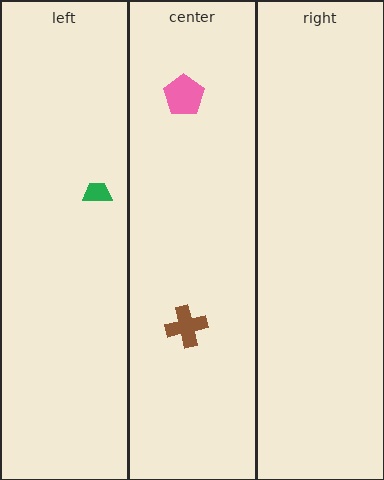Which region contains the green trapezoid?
The left region.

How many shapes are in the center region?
2.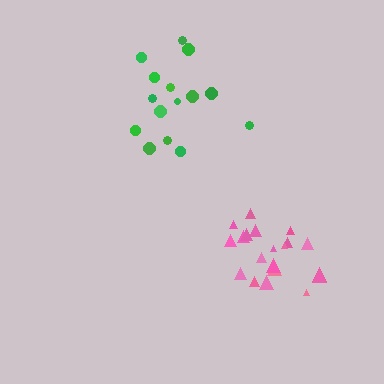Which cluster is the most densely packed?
Pink.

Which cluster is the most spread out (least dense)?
Green.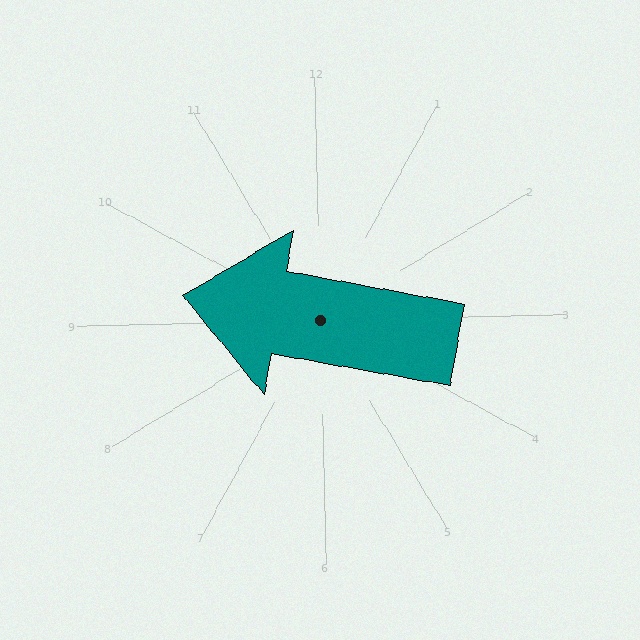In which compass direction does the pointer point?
West.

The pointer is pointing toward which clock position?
Roughly 9 o'clock.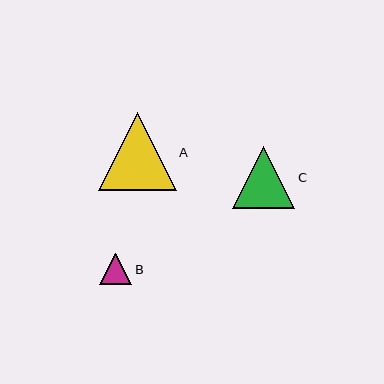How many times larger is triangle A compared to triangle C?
Triangle A is approximately 1.2 times the size of triangle C.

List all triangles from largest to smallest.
From largest to smallest: A, C, B.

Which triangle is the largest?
Triangle A is the largest with a size of approximately 78 pixels.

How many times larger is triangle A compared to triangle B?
Triangle A is approximately 2.4 times the size of triangle B.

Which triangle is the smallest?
Triangle B is the smallest with a size of approximately 32 pixels.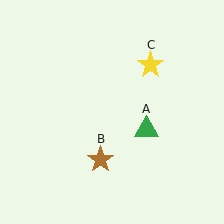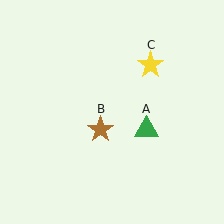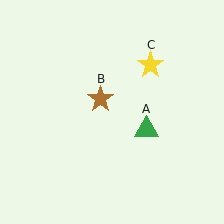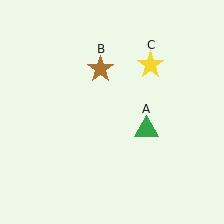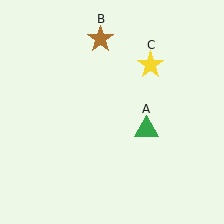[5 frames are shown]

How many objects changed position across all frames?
1 object changed position: brown star (object B).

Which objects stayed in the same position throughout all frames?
Green triangle (object A) and yellow star (object C) remained stationary.